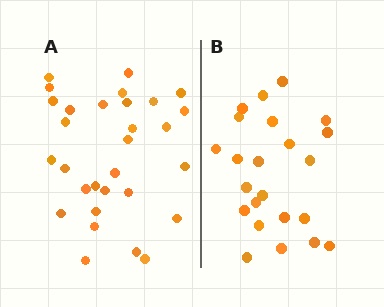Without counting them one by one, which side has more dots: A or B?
Region A (the left region) has more dots.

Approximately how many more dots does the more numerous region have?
Region A has roughly 8 or so more dots than region B.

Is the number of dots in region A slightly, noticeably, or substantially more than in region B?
Region A has noticeably more, but not dramatically so. The ratio is roughly 1.3 to 1.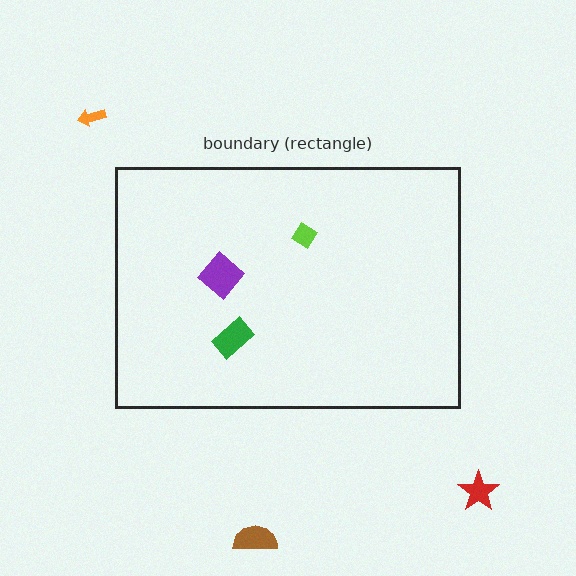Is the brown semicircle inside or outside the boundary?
Outside.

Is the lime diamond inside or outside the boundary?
Inside.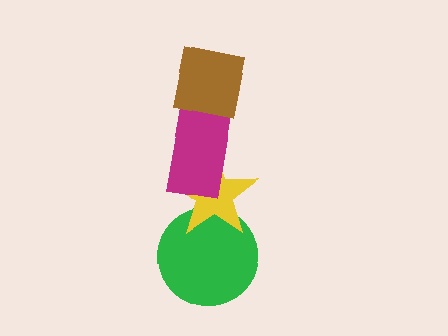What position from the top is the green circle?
The green circle is 4th from the top.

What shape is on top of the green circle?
The yellow star is on top of the green circle.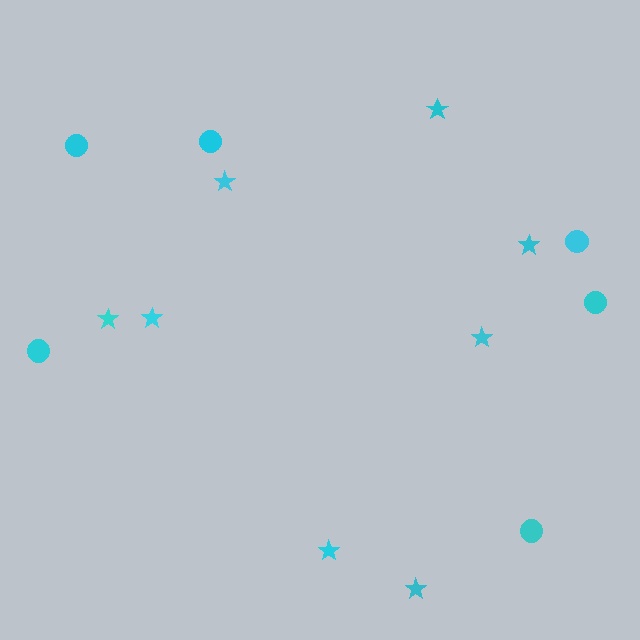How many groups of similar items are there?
There are 2 groups: one group of stars (8) and one group of circles (6).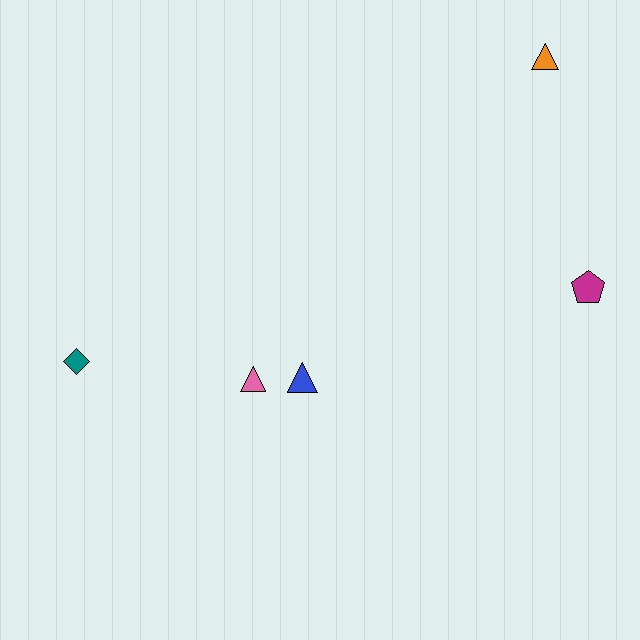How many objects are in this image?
There are 5 objects.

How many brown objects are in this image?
There are no brown objects.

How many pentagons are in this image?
There is 1 pentagon.